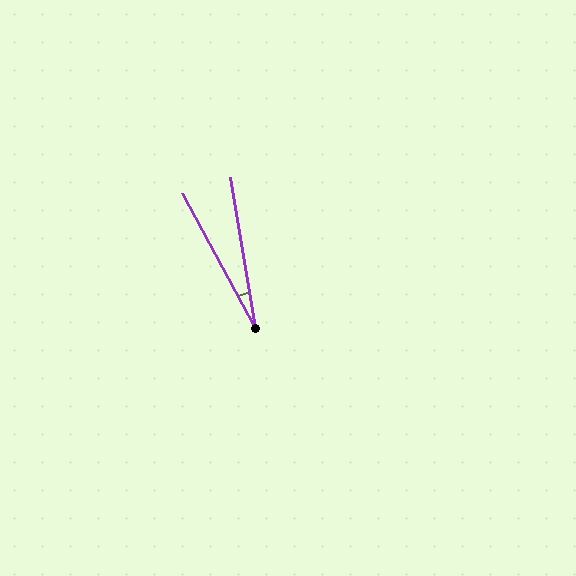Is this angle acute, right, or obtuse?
It is acute.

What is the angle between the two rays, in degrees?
Approximately 19 degrees.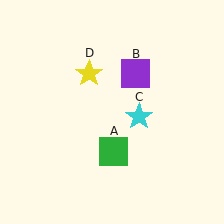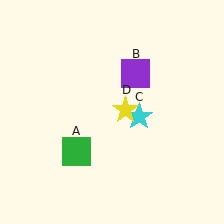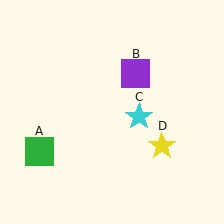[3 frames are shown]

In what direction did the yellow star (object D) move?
The yellow star (object D) moved down and to the right.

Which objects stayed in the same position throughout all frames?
Purple square (object B) and cyan star (object C) remained stationary.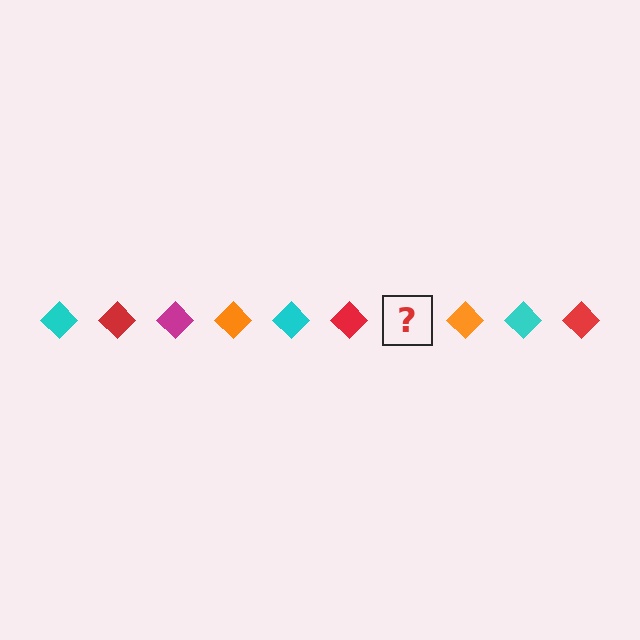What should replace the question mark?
The question mark should be replaced with a magenta diamond.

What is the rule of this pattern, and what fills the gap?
The rule is that the pattern cycles through cyan, red, magenta, orange diamonds. The gap should be filled with a magenta diamond.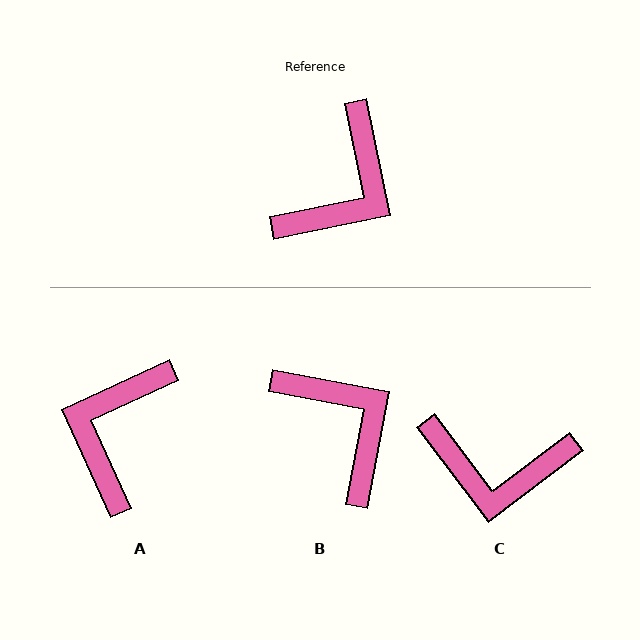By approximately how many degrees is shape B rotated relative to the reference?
Approximately 68 degrees counter-clockwise.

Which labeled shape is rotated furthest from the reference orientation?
A, about 167 degrees away.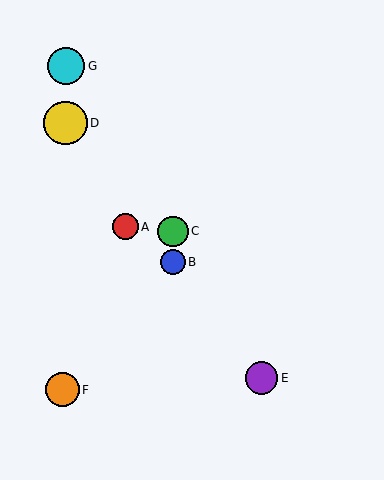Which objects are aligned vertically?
Objects B, C are aligned vertically.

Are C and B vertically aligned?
Yes, both are at x≈173.